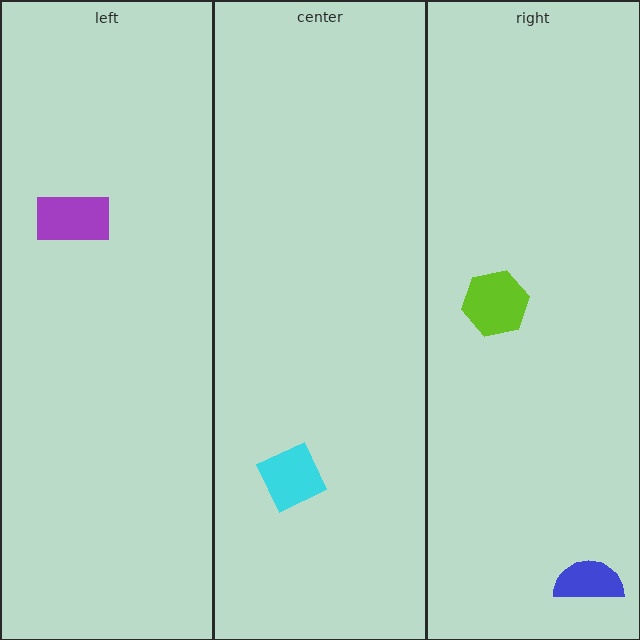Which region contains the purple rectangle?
The left region.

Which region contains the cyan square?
The center region.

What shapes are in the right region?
The lime hexagon, the blue semicircle.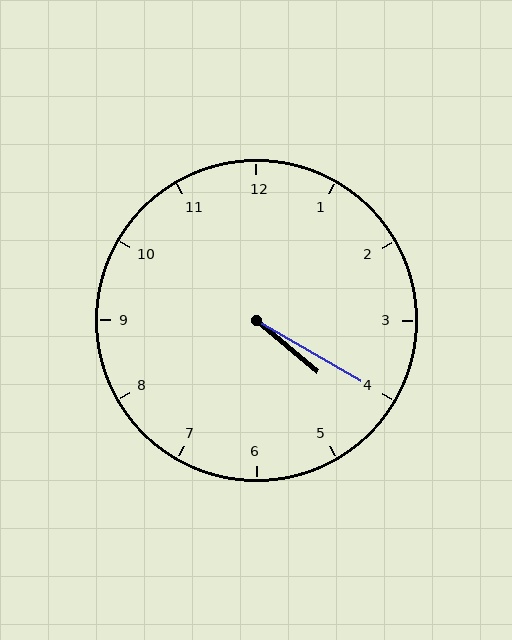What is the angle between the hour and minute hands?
Approximately 10 degrees.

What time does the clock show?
4:20.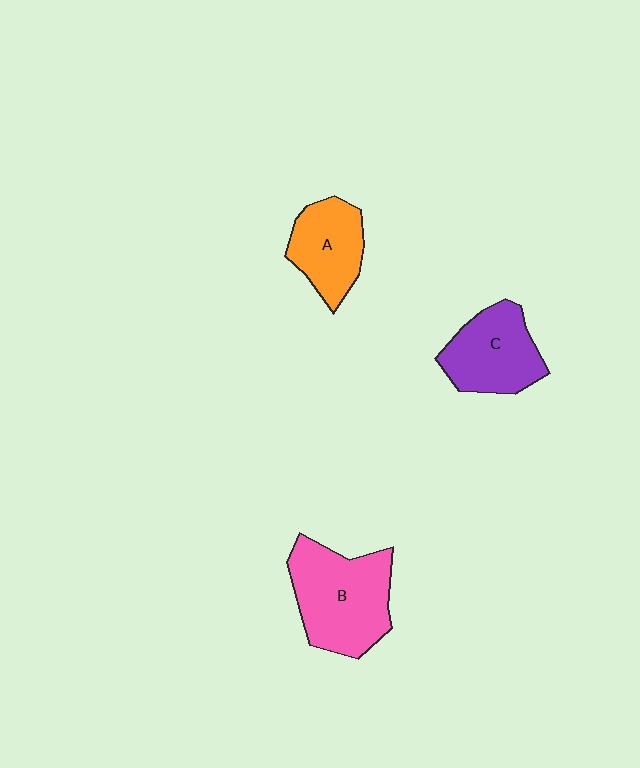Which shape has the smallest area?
Shape A (orange).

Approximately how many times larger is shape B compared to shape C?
Approximately 1.3 times.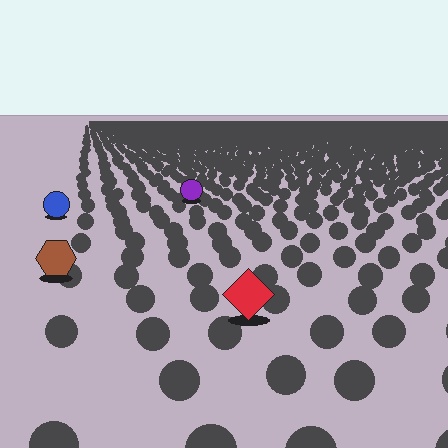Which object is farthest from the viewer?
The purple circle is farthest from the viewer. It appears smaller and the ground texture around it is denser.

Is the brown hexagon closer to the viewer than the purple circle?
Yes. The brown hexagon is closer — you can tell from the texture gradient: the ground texture is coarser near it.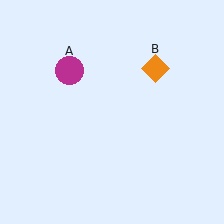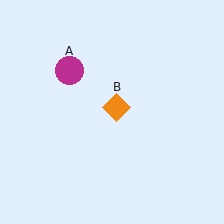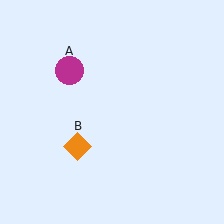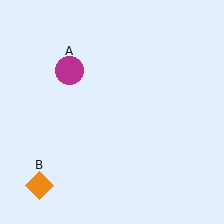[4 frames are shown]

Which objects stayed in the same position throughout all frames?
Magenta circle (object A) remained stationary.